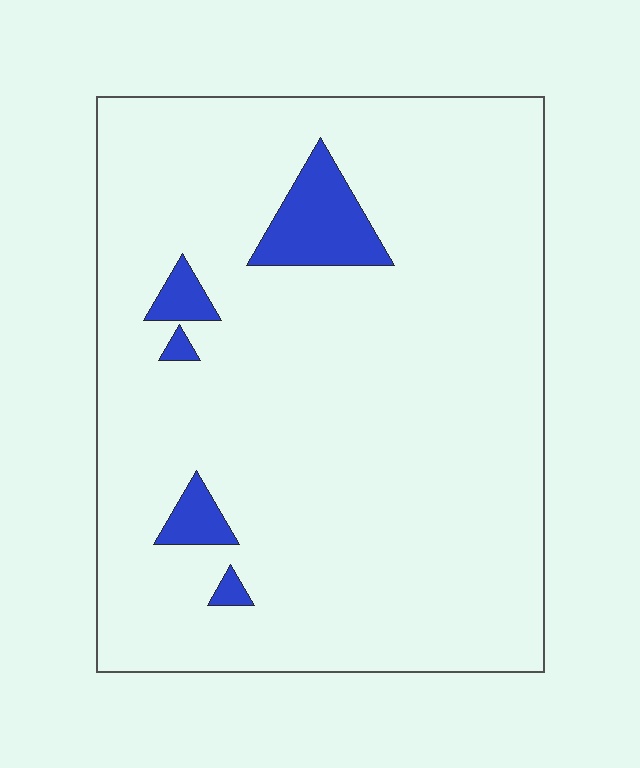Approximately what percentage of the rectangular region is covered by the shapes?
Approximately 5%.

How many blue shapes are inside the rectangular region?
5.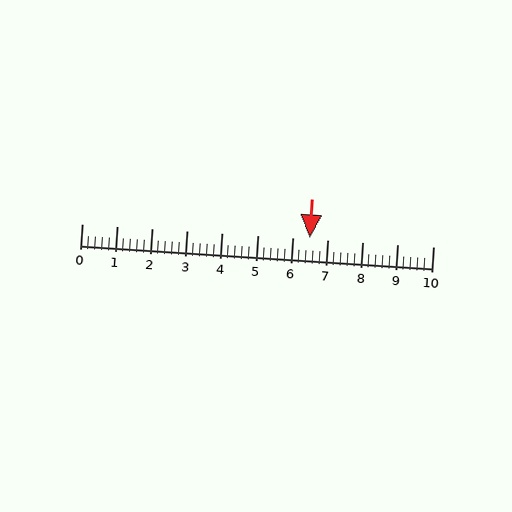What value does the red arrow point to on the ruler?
The red arrow points to approximately 6.5.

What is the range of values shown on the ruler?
The ruler shows values from 0 to 10.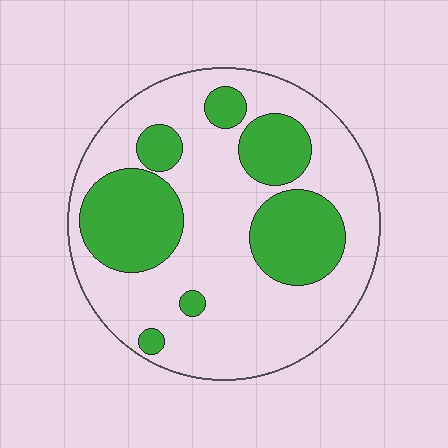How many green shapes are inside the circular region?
7.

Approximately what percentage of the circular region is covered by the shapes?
Approximately 30%.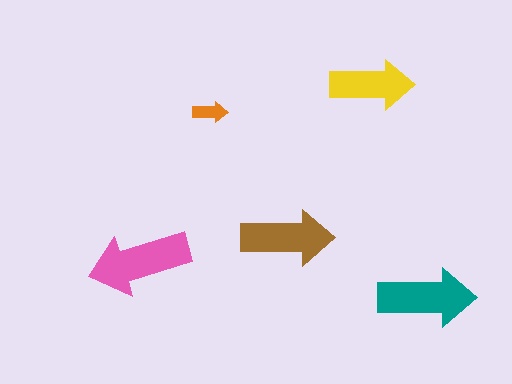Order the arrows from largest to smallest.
the pink one, the teal one, the brown one, the yellow one, the orange one.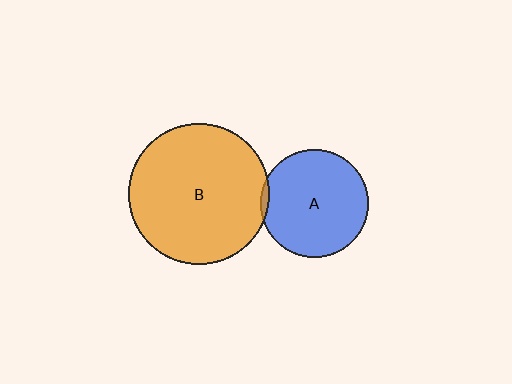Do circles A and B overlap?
Yes.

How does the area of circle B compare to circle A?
Approximately 1.7 times.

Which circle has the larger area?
Circle B (orange).